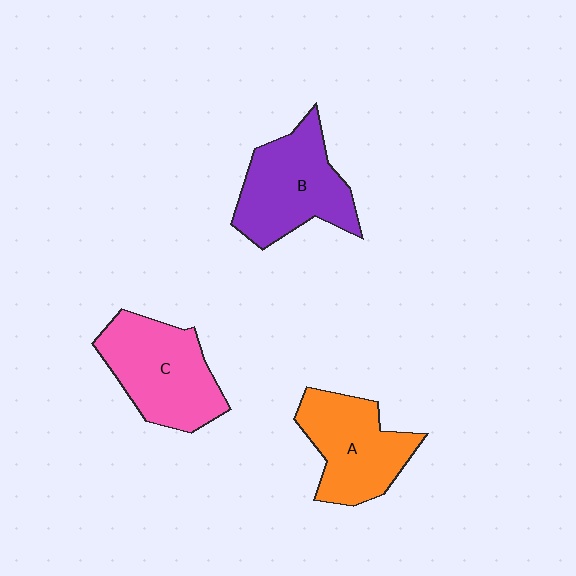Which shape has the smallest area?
Shape A (orange).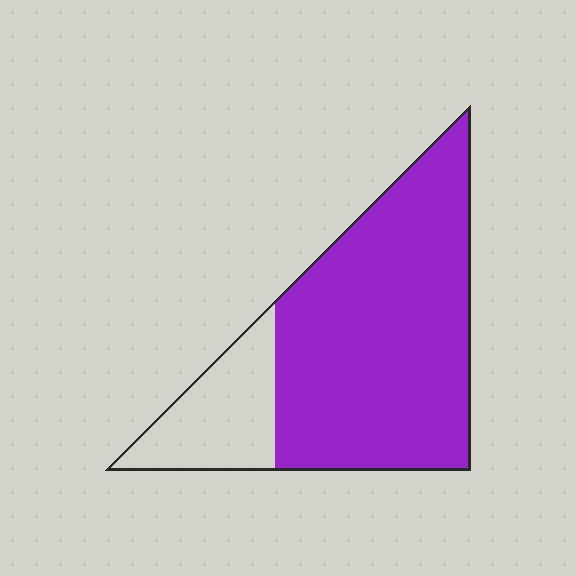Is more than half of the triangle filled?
Yes.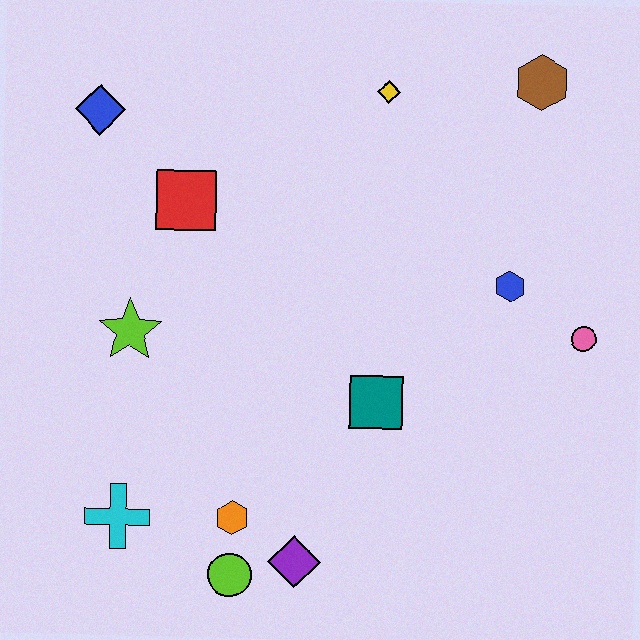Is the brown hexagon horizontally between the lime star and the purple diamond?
No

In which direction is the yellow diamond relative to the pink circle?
The yellow diamond is above the pink circle.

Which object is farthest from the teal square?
The blue diamond is farthest from the teal square.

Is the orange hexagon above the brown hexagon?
No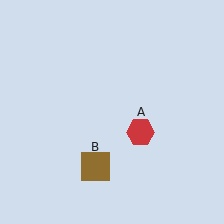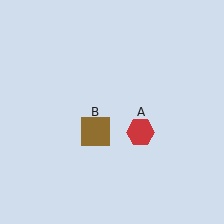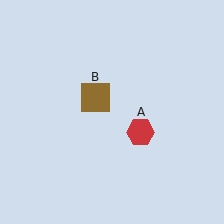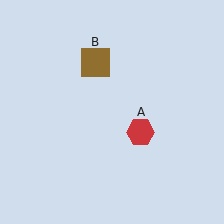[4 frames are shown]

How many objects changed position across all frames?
1 object changed position: brown square (object B).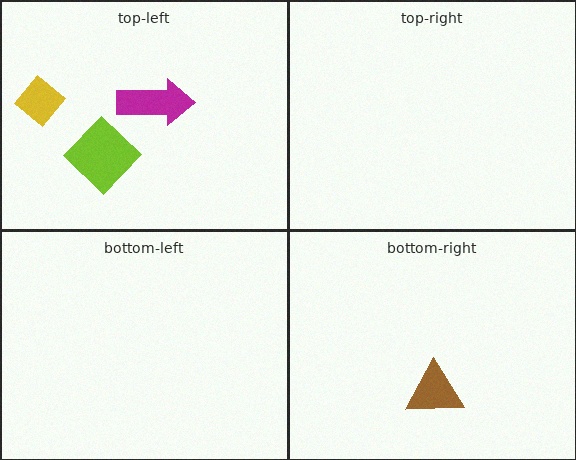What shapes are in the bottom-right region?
The brown triangle.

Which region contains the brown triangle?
The bottom-right region.